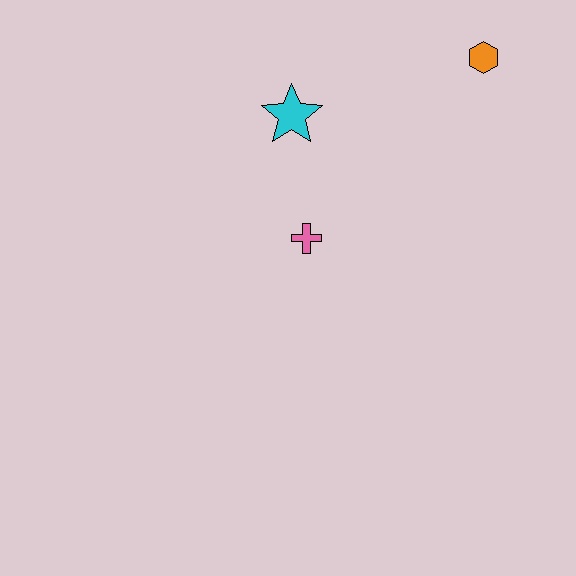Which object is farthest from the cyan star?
The orange hexagon is farthest from the cyan star.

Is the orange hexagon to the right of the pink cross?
Yes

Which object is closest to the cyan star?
The pink cross is closest to the cyan star.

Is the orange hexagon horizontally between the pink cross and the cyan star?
No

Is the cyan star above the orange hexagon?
No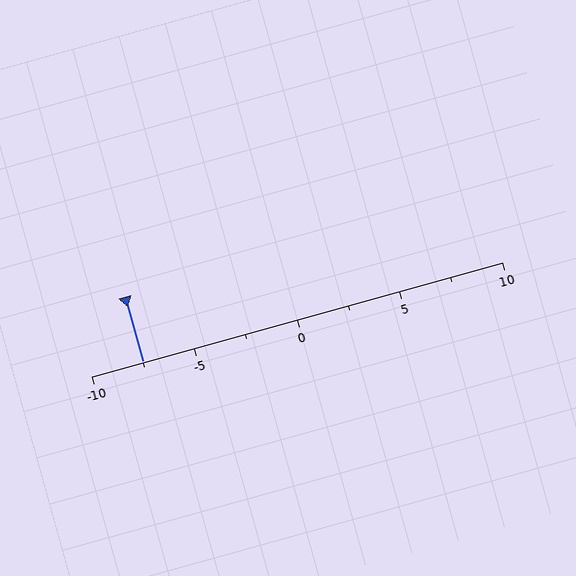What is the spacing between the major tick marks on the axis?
The major ticks are spaced 5 apart.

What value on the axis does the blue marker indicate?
The marker indicates approximately -7.5.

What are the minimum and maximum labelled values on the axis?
The axis runs from -10 to 10.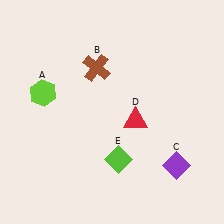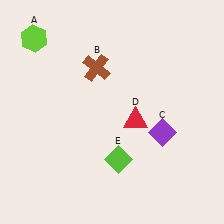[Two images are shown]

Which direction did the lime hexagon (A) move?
The lime hexagon (A) moved up.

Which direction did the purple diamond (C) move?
The purple diamond (C) moved up.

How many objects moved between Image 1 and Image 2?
2 objects moved between the two images.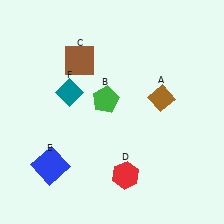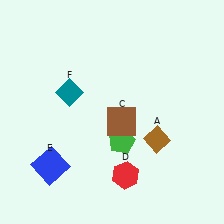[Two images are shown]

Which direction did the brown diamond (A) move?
The brown diamond (A) moved down.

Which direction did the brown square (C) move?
The brown square (C) moved down.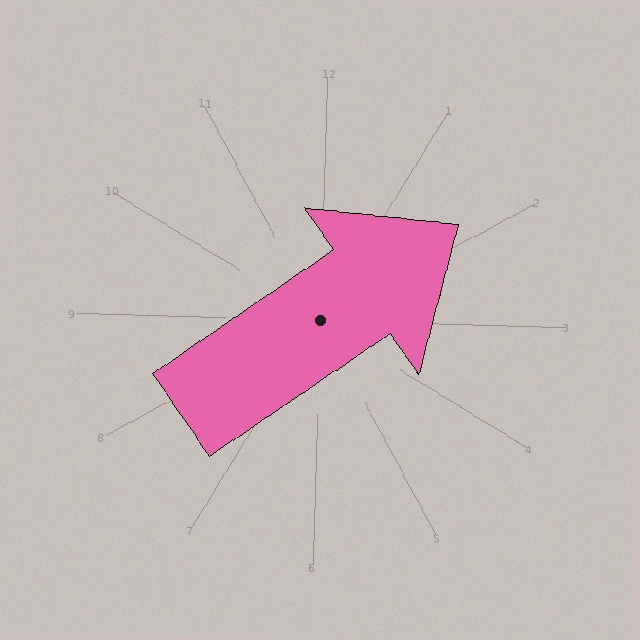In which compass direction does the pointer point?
Northeast.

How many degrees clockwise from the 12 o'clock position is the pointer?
Approximately 54 degrees.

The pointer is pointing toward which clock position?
Roughly 2 o'clock.